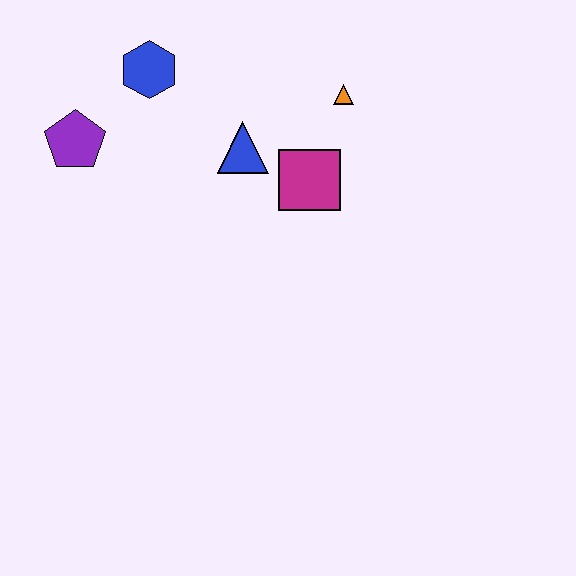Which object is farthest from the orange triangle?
The purple pentagon is farthest from the orange triangle.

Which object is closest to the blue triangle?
The magenta square is closest to the blue triangle.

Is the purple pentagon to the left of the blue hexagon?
Yes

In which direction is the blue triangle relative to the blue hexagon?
The blue triangle is to the right of the blue hexagon.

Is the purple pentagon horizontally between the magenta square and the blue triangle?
No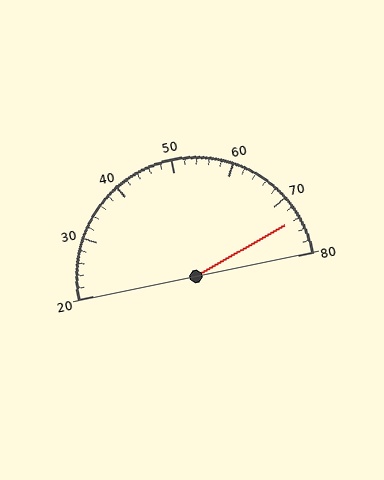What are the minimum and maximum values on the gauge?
The gauge ranges from 20 to 80.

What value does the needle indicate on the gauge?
The needle indicates approximately 74.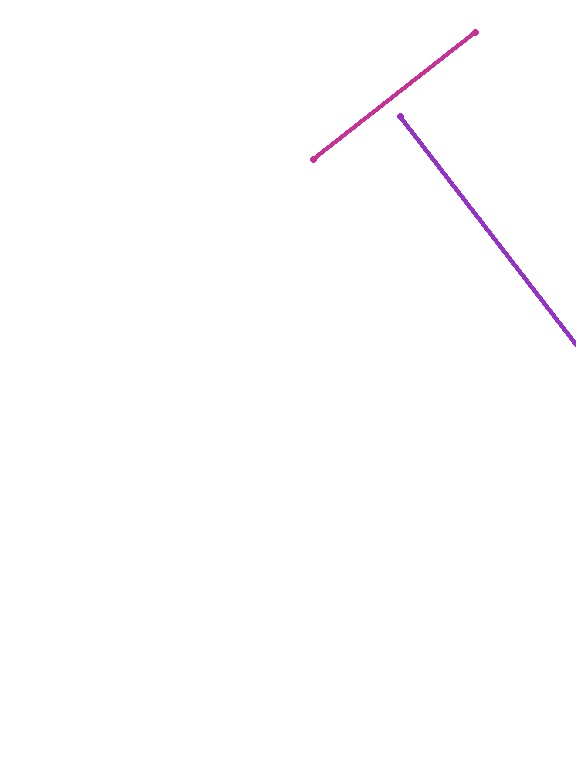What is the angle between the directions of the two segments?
Approximately 90 degrees.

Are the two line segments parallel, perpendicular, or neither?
Perpendicular — they meet at approximately 90°.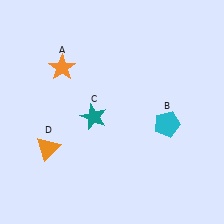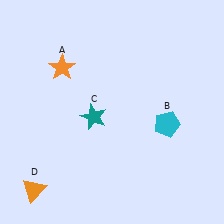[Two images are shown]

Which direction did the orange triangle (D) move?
The orange triangle (D) moved down.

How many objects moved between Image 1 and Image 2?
1 object moved between the two images.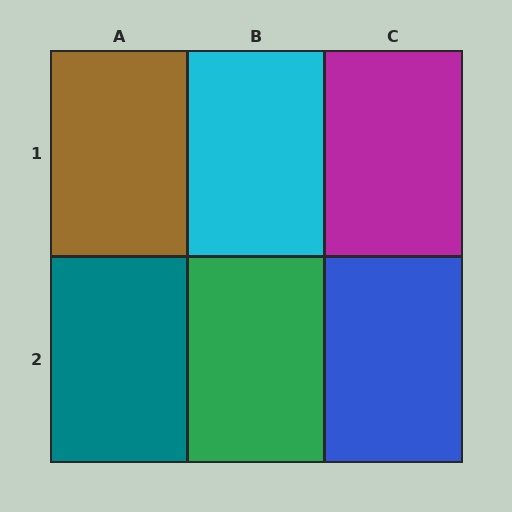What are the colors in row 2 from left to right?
Teal, green, blue.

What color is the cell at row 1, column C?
Magenta.